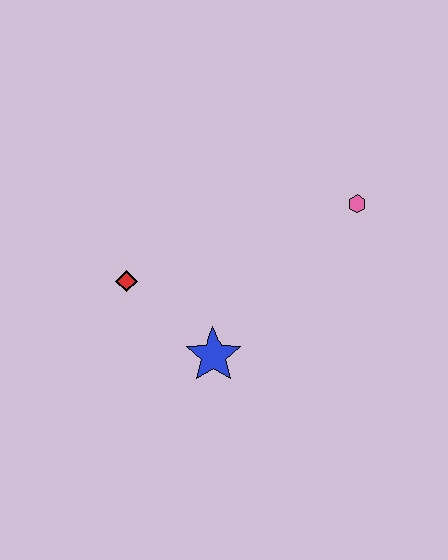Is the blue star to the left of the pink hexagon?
Yes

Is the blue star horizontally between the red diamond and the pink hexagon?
Yes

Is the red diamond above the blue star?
Yes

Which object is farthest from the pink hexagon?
The red diamond is farthest from the pink hexagon.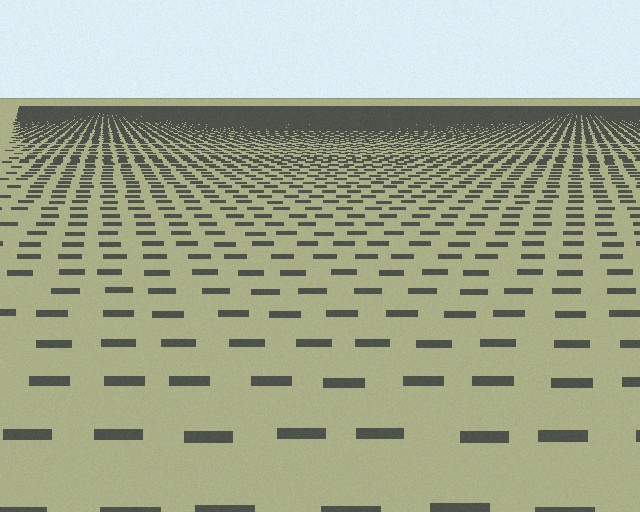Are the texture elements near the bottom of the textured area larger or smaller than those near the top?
Larger. Near the bottom, elements are closer to the viewer and appear at a bigger on-screen size.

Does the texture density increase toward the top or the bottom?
Density increases toward the top.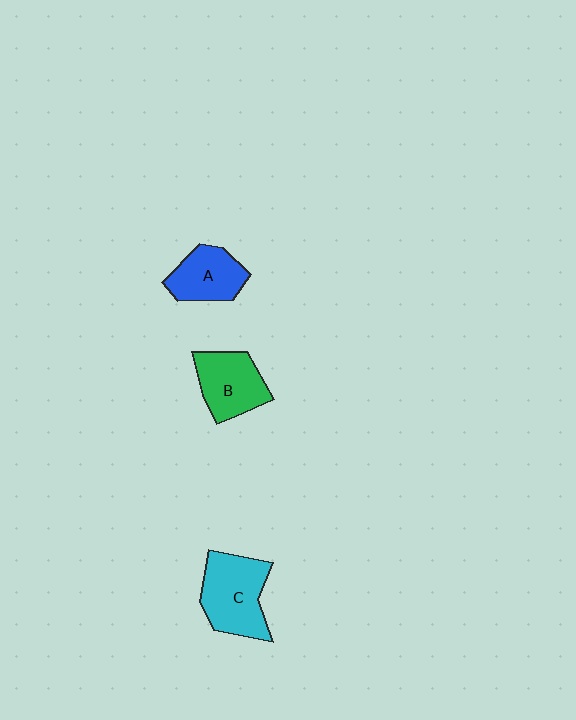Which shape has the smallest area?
Shape A (blue).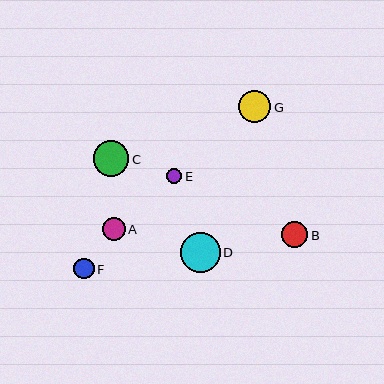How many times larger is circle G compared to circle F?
Circle G is approximately 1.6 times the size of circle F.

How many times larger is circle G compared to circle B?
Circle G is approximately 1.2 times the size of circle B.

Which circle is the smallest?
Circle E is the smallest with a size of approximately 15 pixels.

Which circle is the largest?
Circle D is the largest with a size of approximately 40 pixels.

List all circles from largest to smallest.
From largest to smallest: D, C, G, B, A, F, E.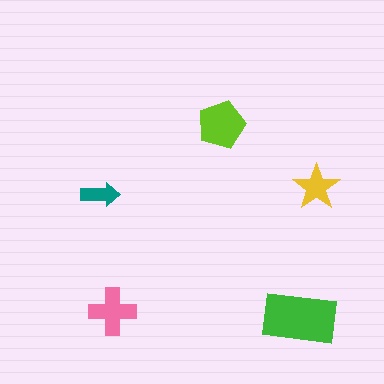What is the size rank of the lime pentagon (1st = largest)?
2nd.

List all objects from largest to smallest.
The green rectangle, the lime pentagon, the pink cross, the yellow star, the teal arrow.